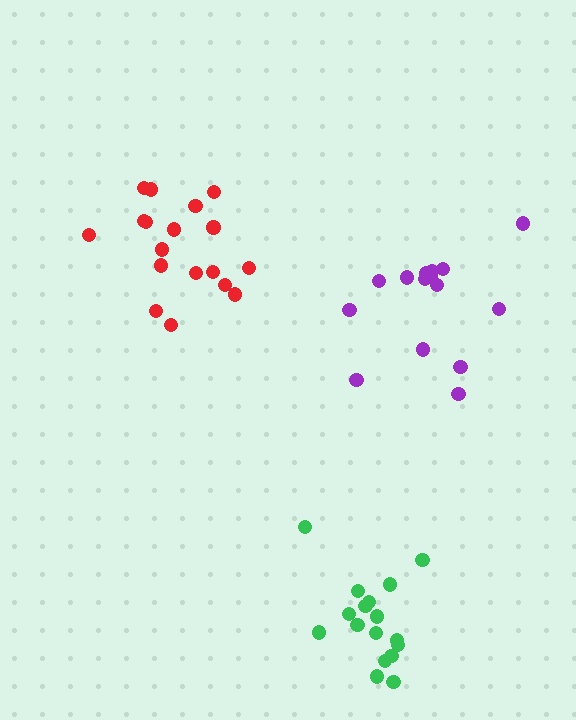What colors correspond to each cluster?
The clusters are colored: red, green, purple.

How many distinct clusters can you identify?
There are 3 distinct clusters.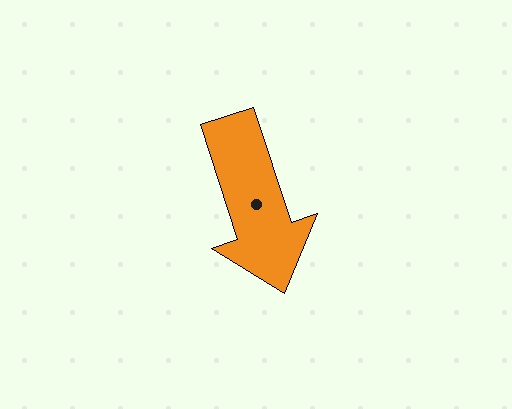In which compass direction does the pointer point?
South.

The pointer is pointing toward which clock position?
Roughly 5 o'clock.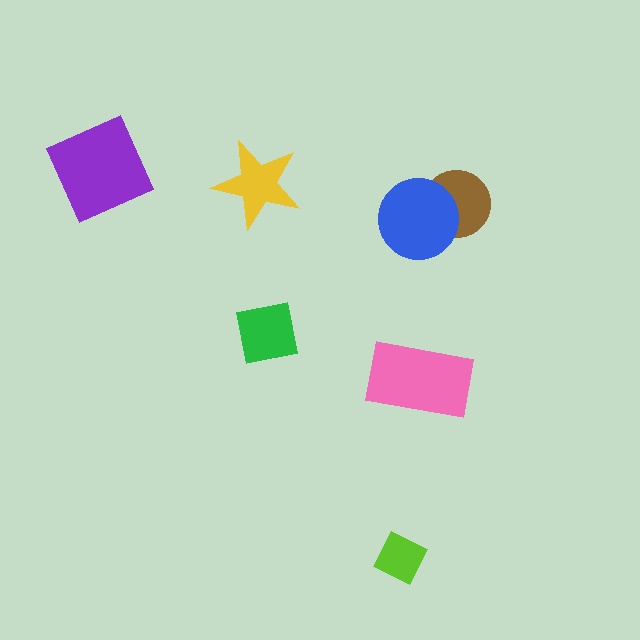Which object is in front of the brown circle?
The blue circle is in front of the brown circle.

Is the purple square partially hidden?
No, no other shape covers it.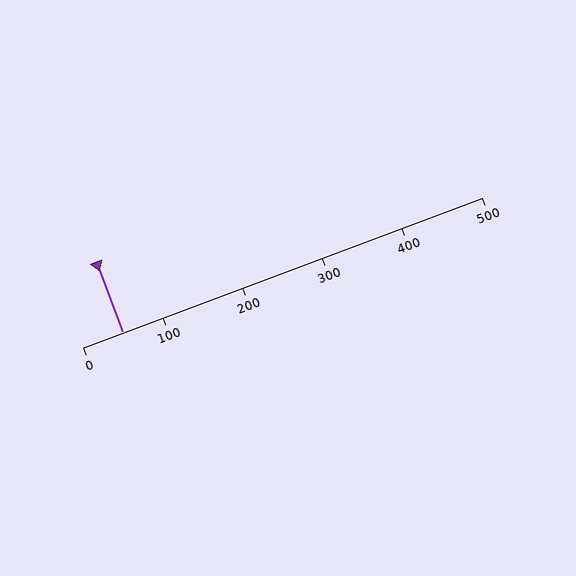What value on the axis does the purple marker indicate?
The marker indicates approximately 50.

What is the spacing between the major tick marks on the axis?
The major ticks are spaced 100 apart.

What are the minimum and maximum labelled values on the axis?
The axis runs from 0 to 500.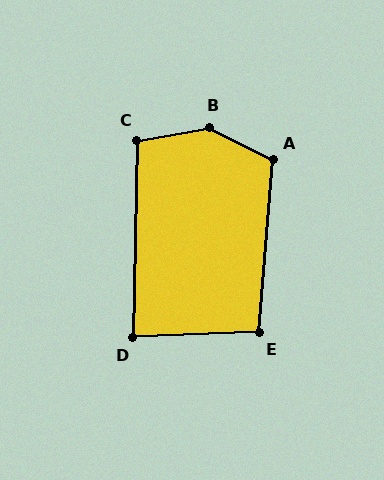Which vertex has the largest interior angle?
B, at approximately 143 degrees.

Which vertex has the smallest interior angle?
D, at approximately 86 degrees.